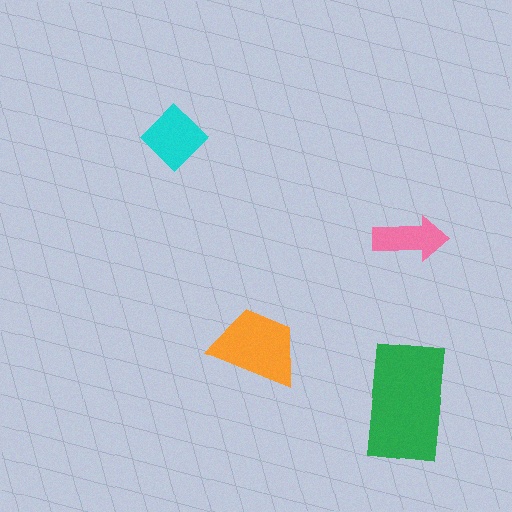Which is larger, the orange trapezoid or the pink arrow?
The orange trapezoid.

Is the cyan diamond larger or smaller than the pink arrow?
Larger.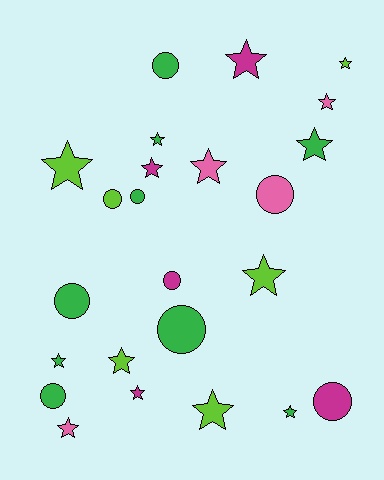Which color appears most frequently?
Green, with 9 objects.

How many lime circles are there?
There is 1 lime circle.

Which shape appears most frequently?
Star, with 15 objects.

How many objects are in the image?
There are 24 objects.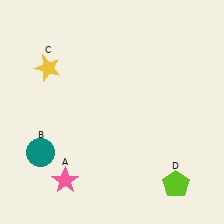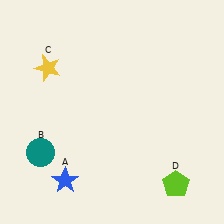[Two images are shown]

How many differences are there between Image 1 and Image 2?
There is 1 difference between the two images.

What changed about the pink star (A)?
In Image 1, A is pink. In Image 2, it changed to blue.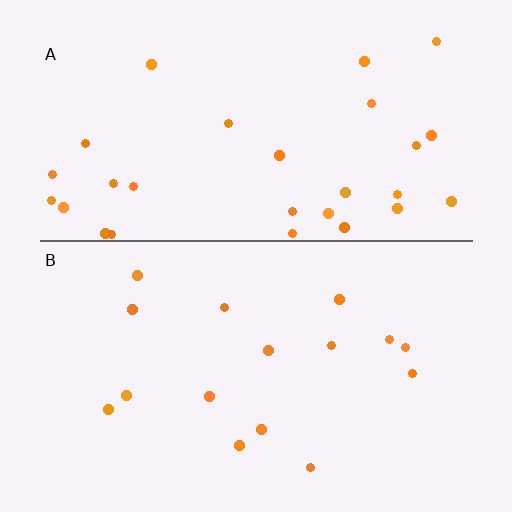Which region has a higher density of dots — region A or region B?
A (the top).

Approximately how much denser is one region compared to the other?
Approximately 1.8× — region A over region B.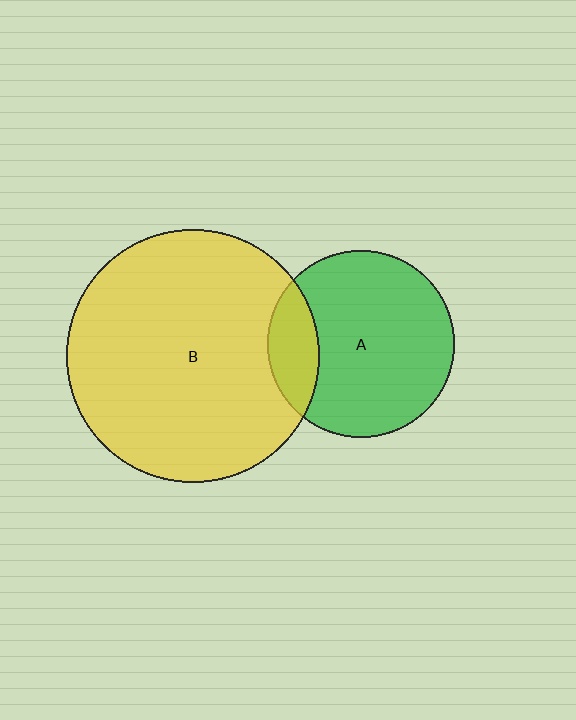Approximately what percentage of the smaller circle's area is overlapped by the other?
Approximately 20%.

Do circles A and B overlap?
Yes.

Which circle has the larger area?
Circle B (yellow).